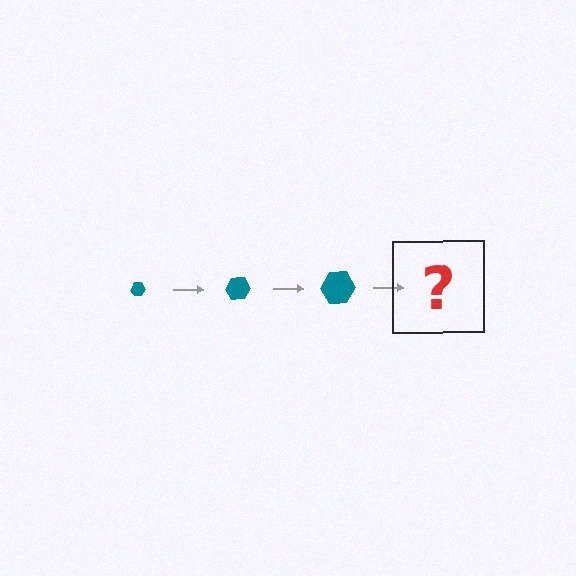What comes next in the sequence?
The next element should be a teal hexagon, larger than the previous one.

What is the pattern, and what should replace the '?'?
The pattern is that the hexagon gets progressively larger each step. The '?' should be a teal hexagon, larger than the previous one.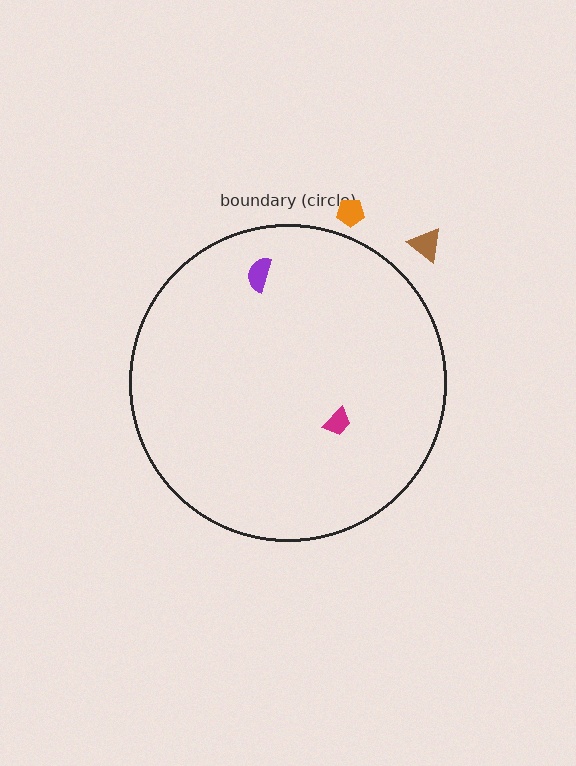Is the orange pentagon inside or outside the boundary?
Outside.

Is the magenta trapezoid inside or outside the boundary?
Inside.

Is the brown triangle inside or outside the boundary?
Outside.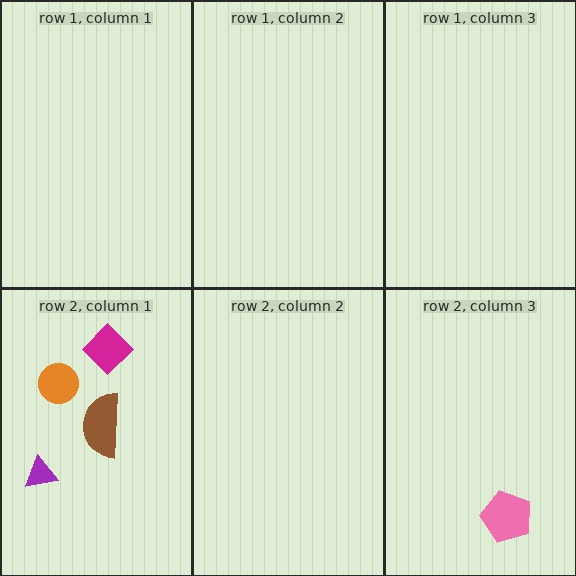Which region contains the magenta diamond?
The row 2, column 1 region.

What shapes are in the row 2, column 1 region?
The magenta diamond, the brown semicircle, the orange circle, the purple triangle.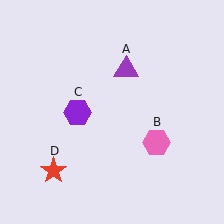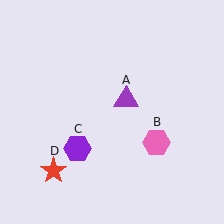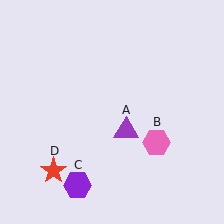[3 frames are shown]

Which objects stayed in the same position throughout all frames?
Pink hexagon (object B) and red star (object D) remained stationary.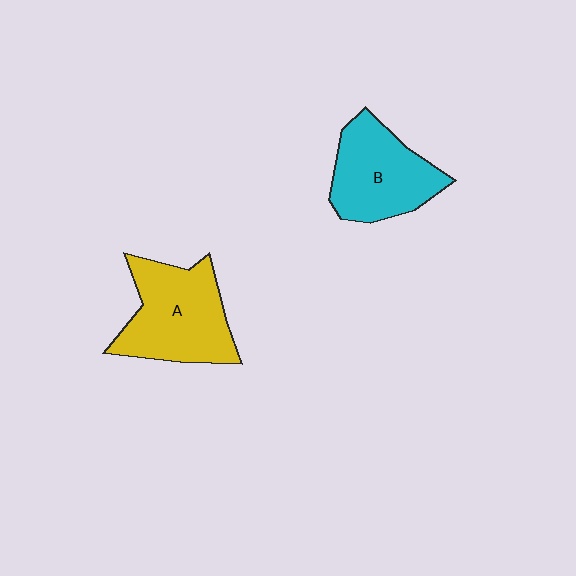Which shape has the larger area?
Shape A (yellow).